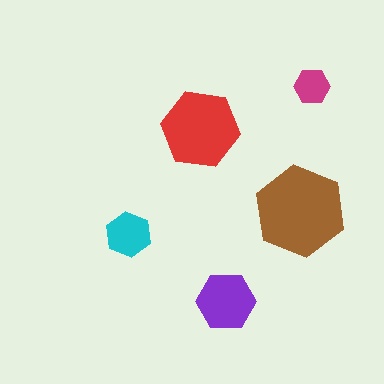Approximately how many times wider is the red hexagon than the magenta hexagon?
About 2 times wider.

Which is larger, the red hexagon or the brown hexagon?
The brown one.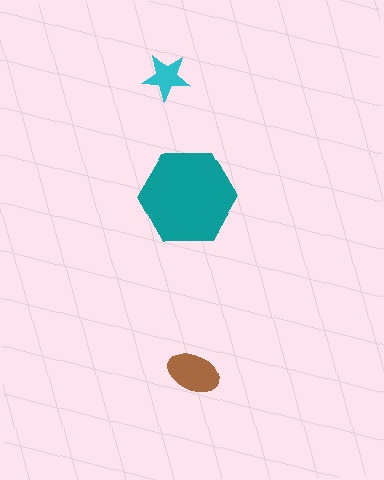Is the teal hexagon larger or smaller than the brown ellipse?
Larger.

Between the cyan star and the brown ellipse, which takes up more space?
The brown ellipse.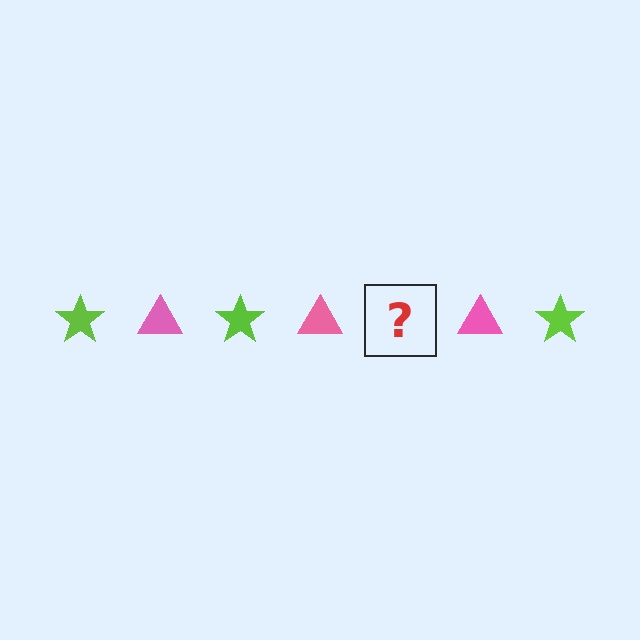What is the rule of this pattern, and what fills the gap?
The rule is that the pattern alternates between lime star and pink triangle. The gap should be filled with a lime star.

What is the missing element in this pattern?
The missing element is a lime star.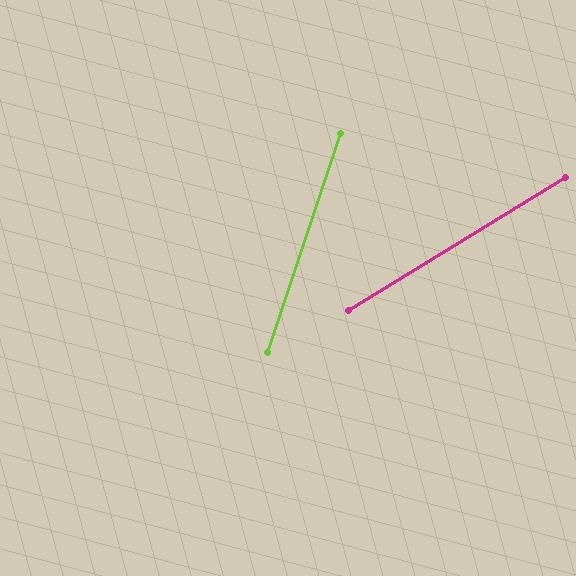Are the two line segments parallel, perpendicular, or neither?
Neither parallel nor perpendicular — they differ by about 40°.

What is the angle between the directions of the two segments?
Approximately 40 degrees.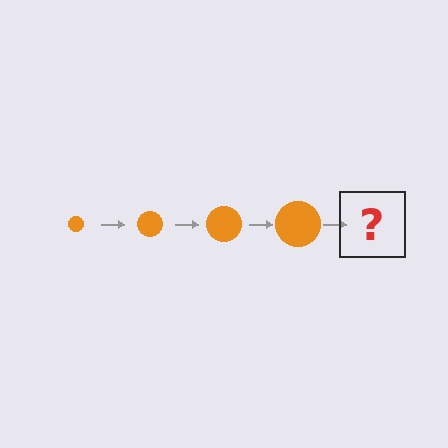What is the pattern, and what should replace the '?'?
The pattern is that the circle gets progressively larger each step. The '?' should be an orange circle, larger than the previous one.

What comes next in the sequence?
The next element should be an orange circle, larger than the previous one.